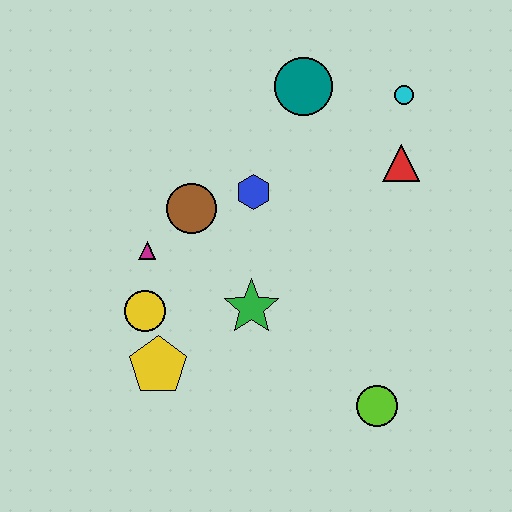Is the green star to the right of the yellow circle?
Yes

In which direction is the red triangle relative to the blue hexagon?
The red triangle is to the right of the blue hexagon.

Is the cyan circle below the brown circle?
No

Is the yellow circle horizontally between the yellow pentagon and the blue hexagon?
No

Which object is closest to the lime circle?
The green star is closest to the lime circle.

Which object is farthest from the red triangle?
The yellow pentagon is farthest from the red triangle.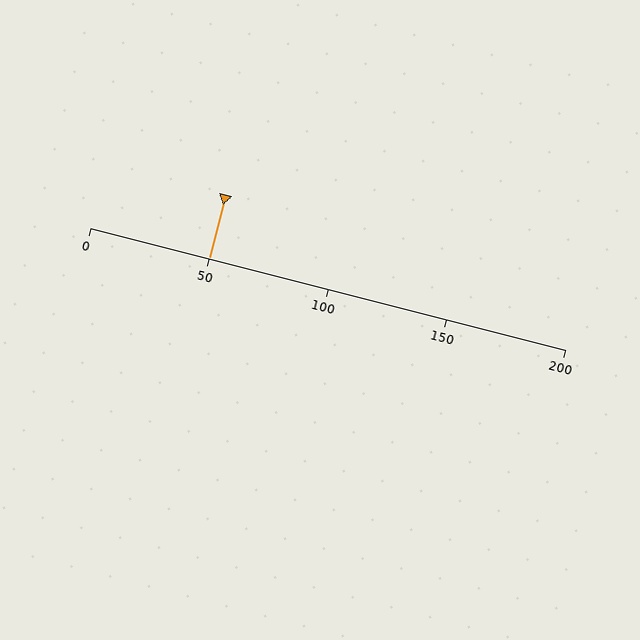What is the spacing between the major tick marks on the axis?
The major ticks are spaced 50 apart.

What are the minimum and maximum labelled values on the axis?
The axis runs from 0 to 200.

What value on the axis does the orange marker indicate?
The marker indicates approximately 50.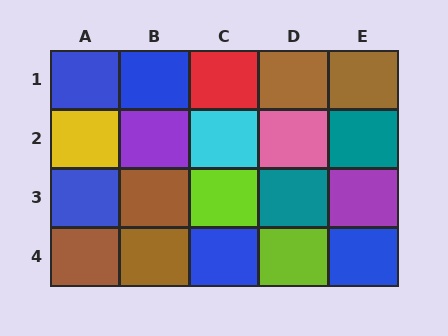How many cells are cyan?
1 cell is cyan.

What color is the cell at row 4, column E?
Blue.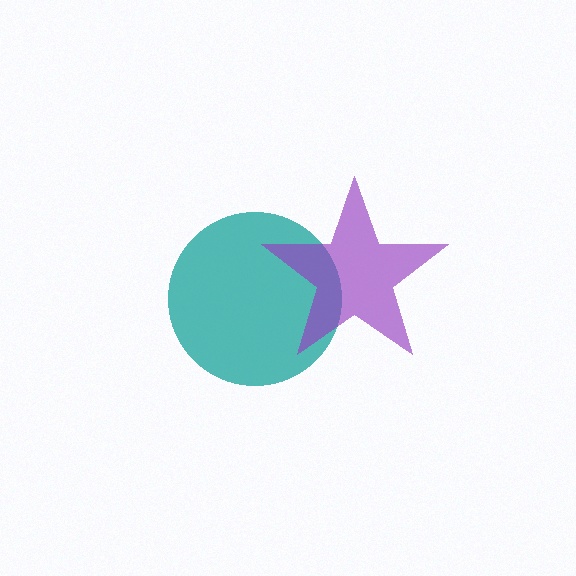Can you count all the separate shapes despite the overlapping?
Yes, there are 2 separate shapes.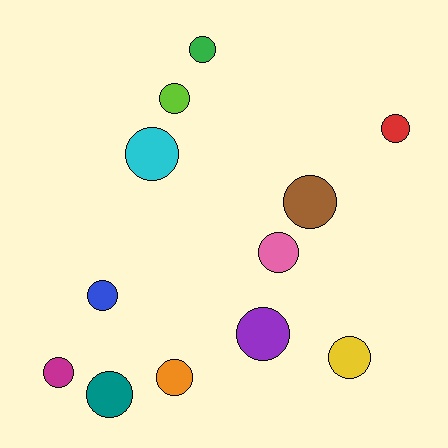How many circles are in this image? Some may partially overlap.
There are 12 circles.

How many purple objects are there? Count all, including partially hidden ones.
There is 1 purple object.